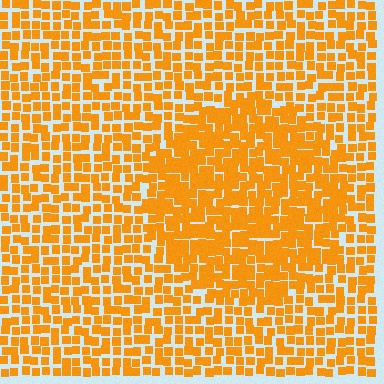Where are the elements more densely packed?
The elements are more densely packed inside the circle boundary.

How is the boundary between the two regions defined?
The boundary is defined by a change in element density (approximately 1.5x ratio). All elements are the same color, size, and shape.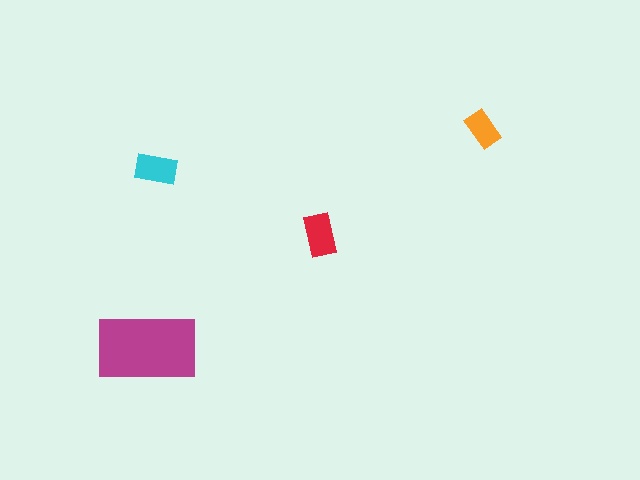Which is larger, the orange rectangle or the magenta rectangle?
The magenta one.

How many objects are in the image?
There are 4 objects in the image.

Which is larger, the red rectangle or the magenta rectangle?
The magenta one.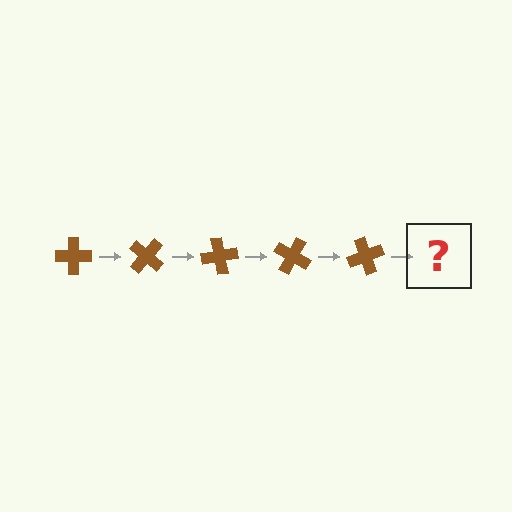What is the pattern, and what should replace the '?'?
The pattern is that the cross rotates 40 degrees each step. The '?' should be a brown cross rotated 200 degrees.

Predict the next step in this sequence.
The next step is a brown cross rotated 200 degrees.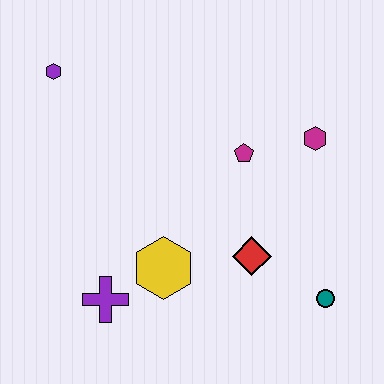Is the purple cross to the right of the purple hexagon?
Yes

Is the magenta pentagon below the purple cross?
No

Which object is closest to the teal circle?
The red diamond is closest to the teal circle.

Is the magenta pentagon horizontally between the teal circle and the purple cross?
Yes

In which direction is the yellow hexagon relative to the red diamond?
The yellow hexagon is to the left of the red diamond.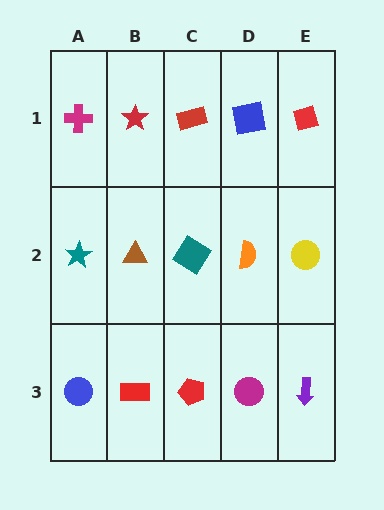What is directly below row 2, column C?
A red pentagon.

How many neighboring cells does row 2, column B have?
4.